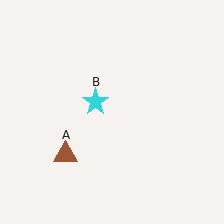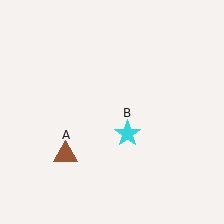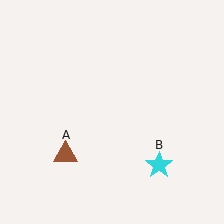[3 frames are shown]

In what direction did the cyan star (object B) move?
The cyan star (object B) moved down and to the right.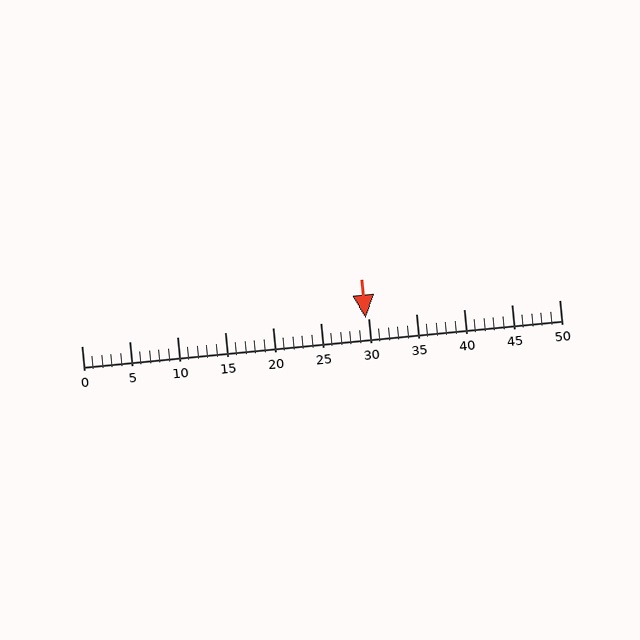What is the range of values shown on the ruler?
The ruler shows values from 0 to 50.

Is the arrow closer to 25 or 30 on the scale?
The arrow is closer to 30.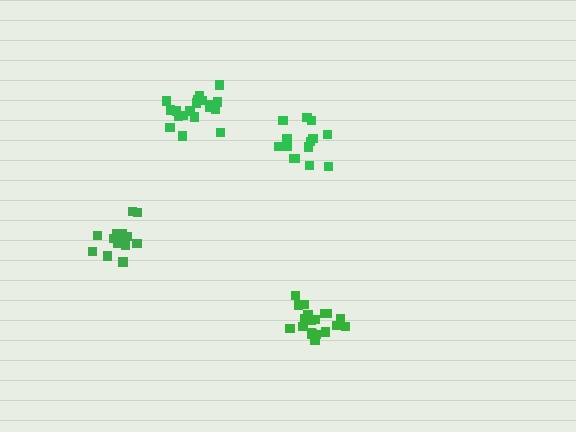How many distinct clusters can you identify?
There are 4 distinct clusters.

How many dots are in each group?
Group 1: 15 dots, Group 2: 19 dots, Group 3: 14 dots, Group 4: 20 dots (68 total).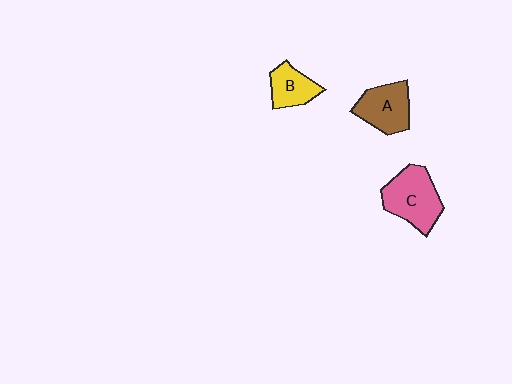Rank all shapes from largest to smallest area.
From largest to smallest: C (pink), A (brown), B (yellow).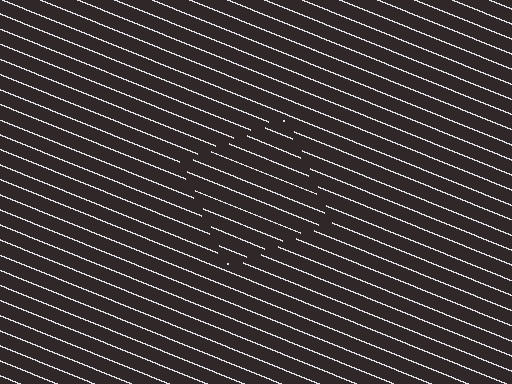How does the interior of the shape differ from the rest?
The interior of the shape contains the same grating, shifted by half a period — the contour is defined by the phase discontinuity where line-ends from the inner and outer gratings abut.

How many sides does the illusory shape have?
4 sides — the line-ends trace a square.